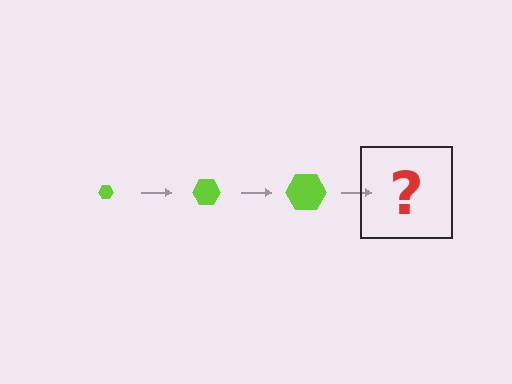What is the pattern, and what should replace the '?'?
The pattern is that the hexagon gets progressively larger each step. The '?' should be a lime hexagon, larger than the previous one.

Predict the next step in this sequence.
The next step is a lime hexagon, larger than the previous one.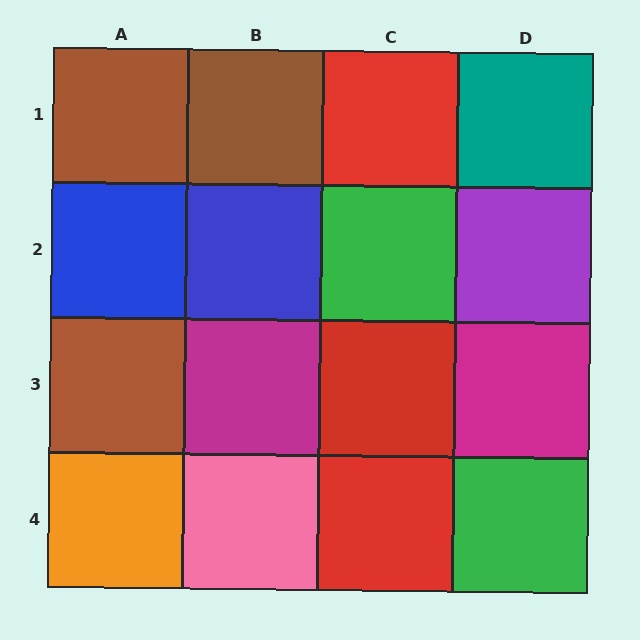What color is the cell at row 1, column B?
Brown.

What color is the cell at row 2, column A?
Blue.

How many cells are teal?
1 cell is teal.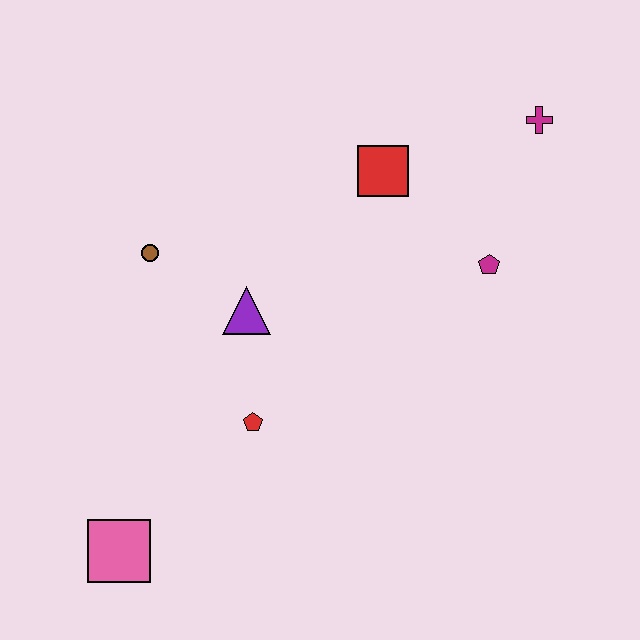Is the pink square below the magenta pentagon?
Yes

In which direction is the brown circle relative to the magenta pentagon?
The brown circle is to the left of the magenta pentagon.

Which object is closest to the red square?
The magenta pentagon is closest to the red square.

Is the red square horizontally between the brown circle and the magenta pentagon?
Yes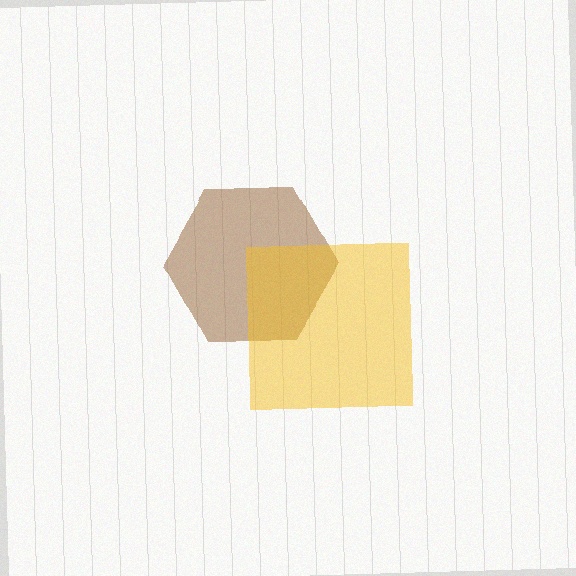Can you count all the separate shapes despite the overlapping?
Yes, there are 2 separate shapes.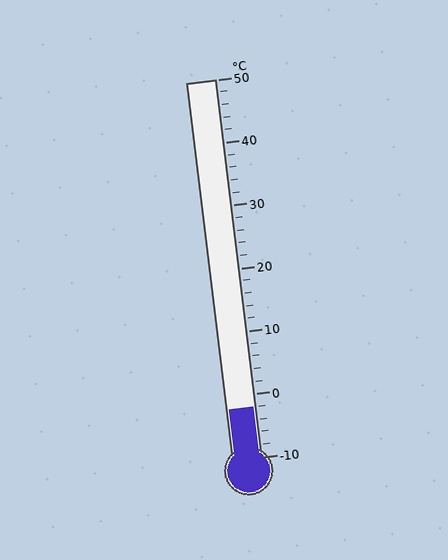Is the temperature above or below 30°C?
The temperature is below 30°C.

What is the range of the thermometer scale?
The thermometer scale ranges from -10°C to 50°C.